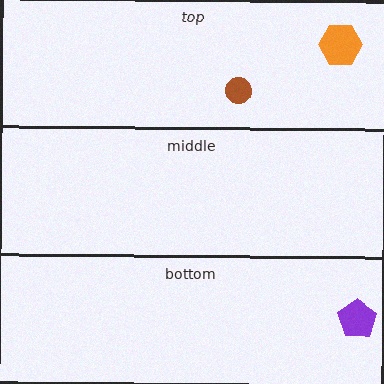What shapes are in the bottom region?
The purple pentagon.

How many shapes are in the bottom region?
1.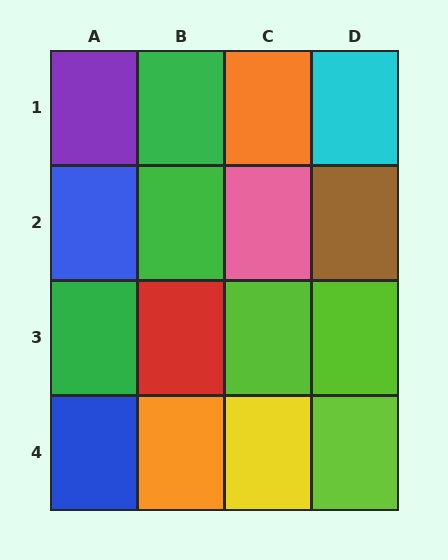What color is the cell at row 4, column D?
Lime.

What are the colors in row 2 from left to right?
Blue, green, pink, brown.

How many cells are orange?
2 cells are orange.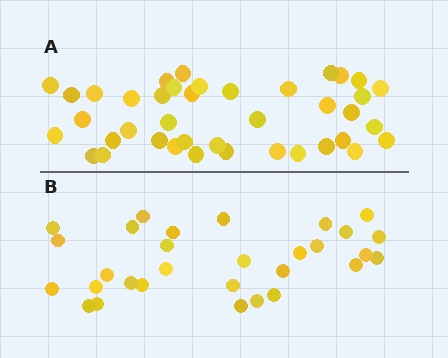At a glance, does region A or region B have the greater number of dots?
Region A (the top region) has more dots.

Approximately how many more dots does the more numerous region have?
Region A has roughly 10 or so more dots than region B.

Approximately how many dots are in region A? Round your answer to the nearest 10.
About 40 dots.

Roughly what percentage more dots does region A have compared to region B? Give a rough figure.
About 35% more.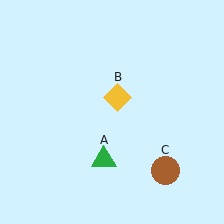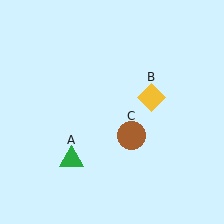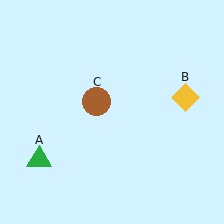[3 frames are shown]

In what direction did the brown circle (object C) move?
The brown circle (object C) moved up and to the left.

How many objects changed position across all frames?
3 objects changed position: green triangle (object A), yellow diamond (object B), brown circle (object C).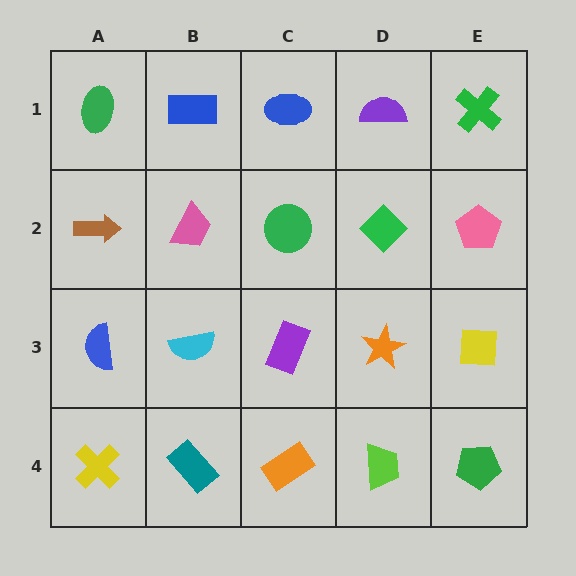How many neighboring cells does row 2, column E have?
3.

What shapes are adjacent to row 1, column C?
A green circle (row 2, column C), a blue rectangle (row 1, column B), a purple semicircle (row 1, column D).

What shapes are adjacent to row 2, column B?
A blue rectangle (row 1, column B), a cyan semicircle (row 3, column B), a brown arrow (row 2, column A), a green circle (row 2, column C).